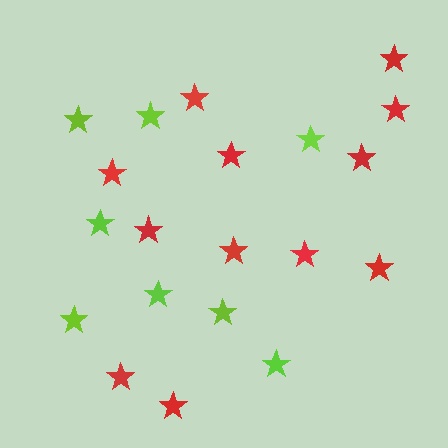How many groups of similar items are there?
There are 2 groups: one group of red stars (12) and one group of lime stars (8).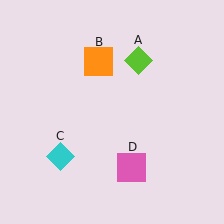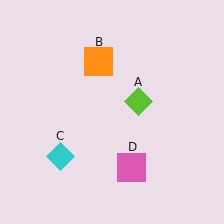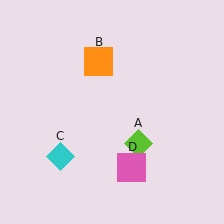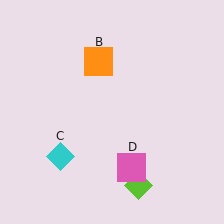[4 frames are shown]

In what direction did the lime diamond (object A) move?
The lime diamond (object A) moved down.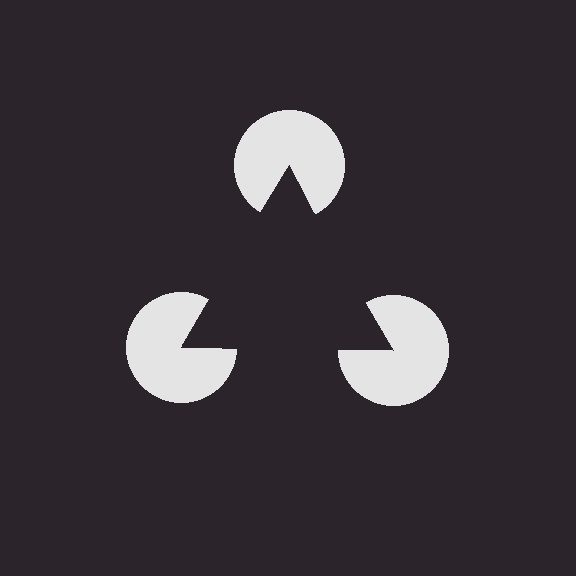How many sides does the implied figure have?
3 sides.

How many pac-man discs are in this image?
There are 3 — one at each vertex of the illusory triangle.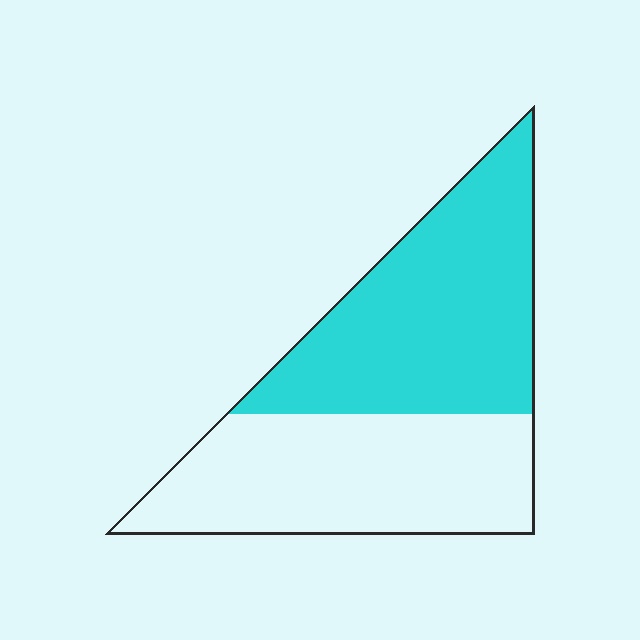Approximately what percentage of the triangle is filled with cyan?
Approximately 50%.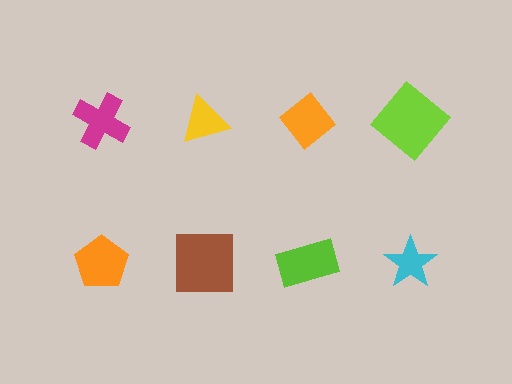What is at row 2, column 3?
A lime rectangle.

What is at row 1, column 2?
A yellow triangle.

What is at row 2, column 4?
A cyan star.